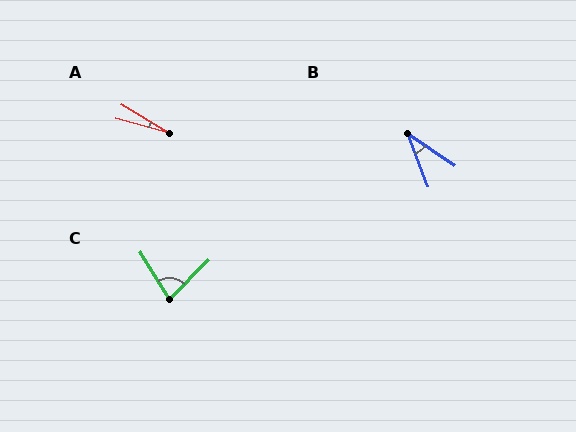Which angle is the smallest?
A, at approximately 15 degrees.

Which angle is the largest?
C, at approximately 77 degrees.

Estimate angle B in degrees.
Approximately 35 degrees.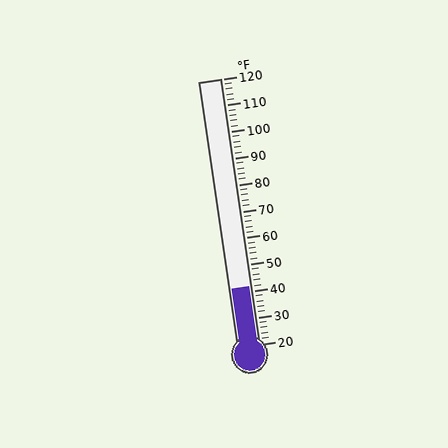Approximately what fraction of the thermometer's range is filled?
The thermometer is filled to approximately 20% of its range.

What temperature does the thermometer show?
The thermometer shows approximately 42°F.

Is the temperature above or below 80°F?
The temperature is below 80°F.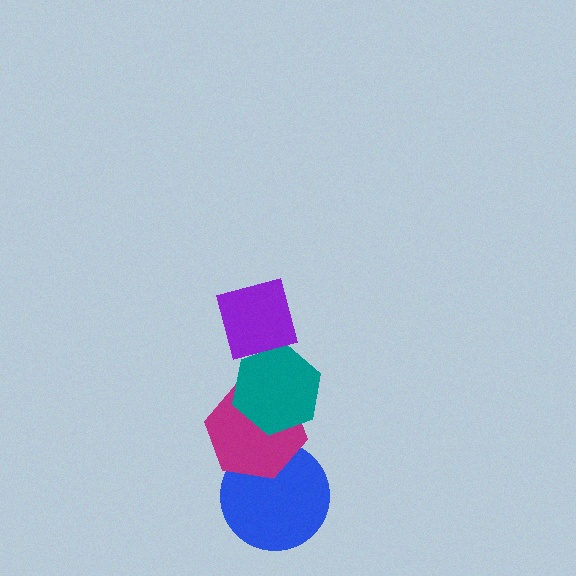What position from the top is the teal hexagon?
The teal hexagon is 2nd from the top.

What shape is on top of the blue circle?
The magenta hexagon is on top of the blue circle.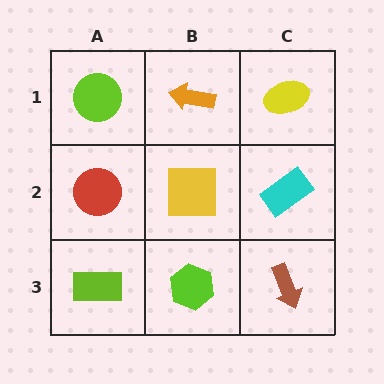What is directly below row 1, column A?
A red circle.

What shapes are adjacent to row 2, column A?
A lime circle (row 1, column A), a lime rectangle (row 3, column A), a yellow square (row 2, column B).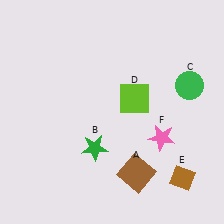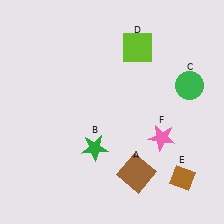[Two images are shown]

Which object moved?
The lime square (D) moved up.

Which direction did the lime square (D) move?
The lime square (D) moved up.